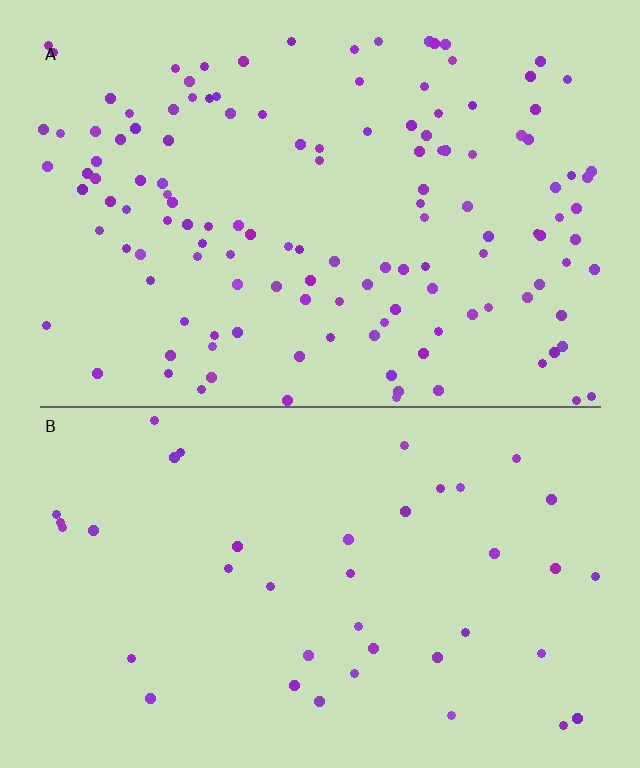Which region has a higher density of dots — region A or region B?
A (the top).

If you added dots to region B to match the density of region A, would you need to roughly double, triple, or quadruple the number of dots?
Approximately triple.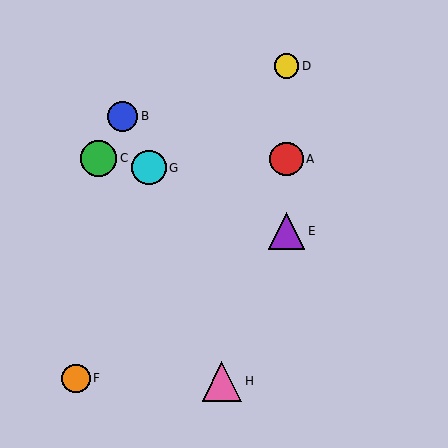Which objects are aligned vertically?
Objects A, D, E are aligned vertically.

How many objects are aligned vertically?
3 objects (A, D, E) are aligned vertically.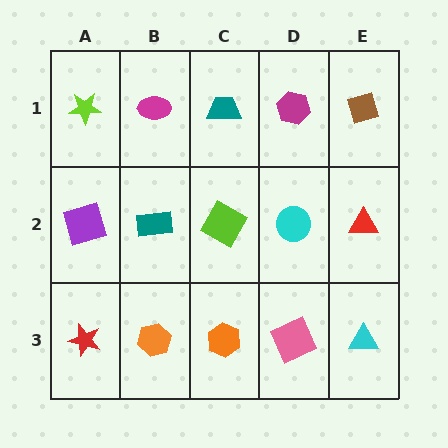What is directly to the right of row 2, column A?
A teal rectangle.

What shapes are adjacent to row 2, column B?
A magenta ellipse (row 1, column B), an orange hexagon (row 3, column B), a purple square (row 2, column A), a lime diamond (row 2, column C).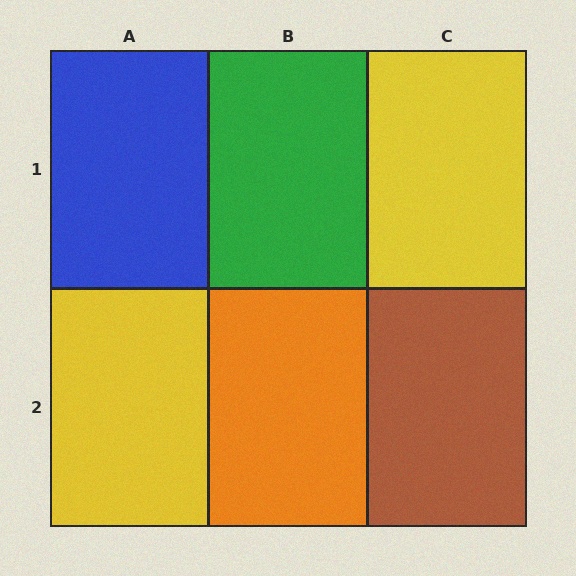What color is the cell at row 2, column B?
Orange.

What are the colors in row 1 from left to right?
Blue, green, yellow.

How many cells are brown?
1 cell is brown.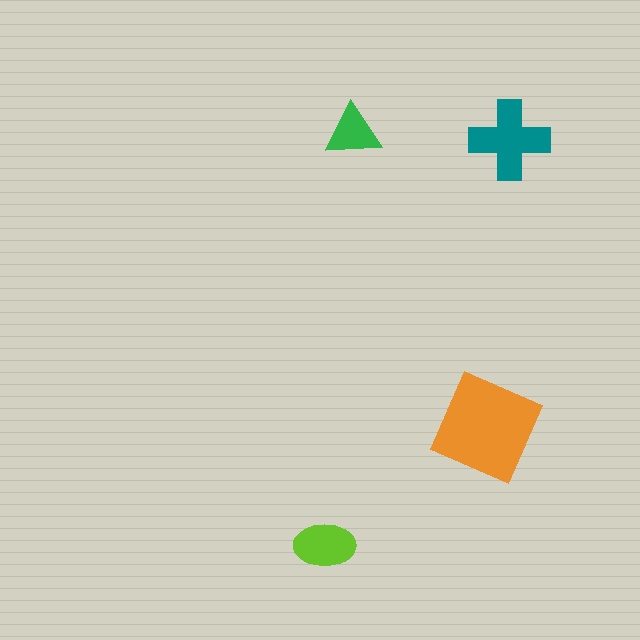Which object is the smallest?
The green triangle.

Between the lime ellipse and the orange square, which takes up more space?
The orange square.